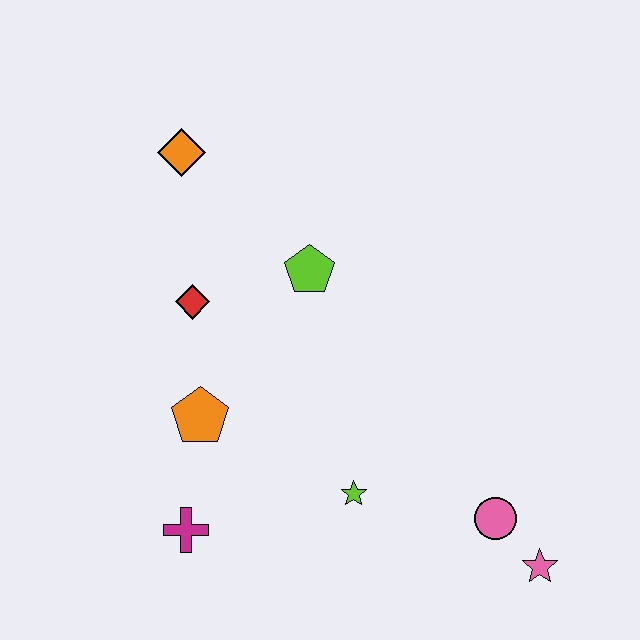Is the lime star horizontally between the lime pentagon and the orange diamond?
No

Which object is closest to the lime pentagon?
The red diamond is closest to the lime pentagon.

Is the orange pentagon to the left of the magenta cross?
No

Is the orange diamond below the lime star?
No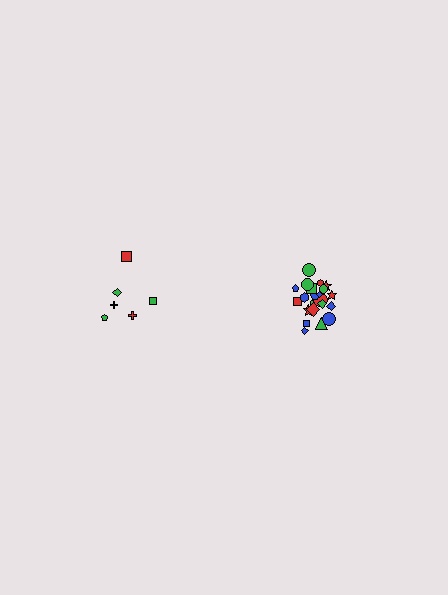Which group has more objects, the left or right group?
The right group.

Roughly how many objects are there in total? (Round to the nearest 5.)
Roughly 30 objects in total.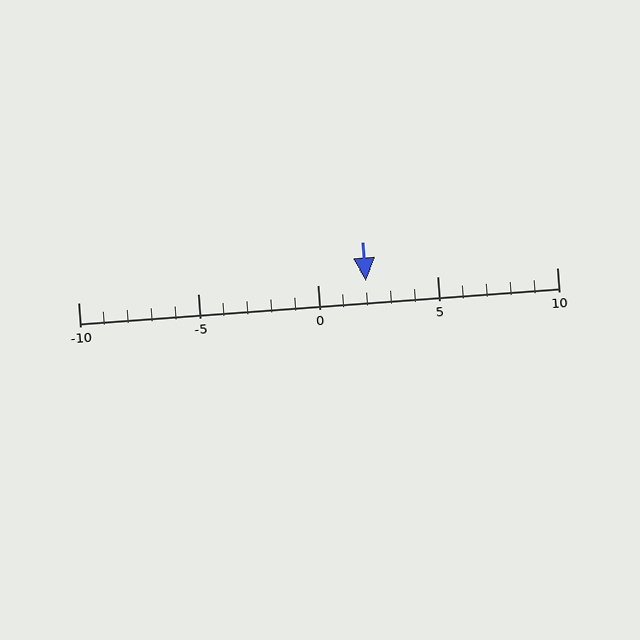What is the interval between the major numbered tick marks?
The major tick marks are spaced 5 units apart.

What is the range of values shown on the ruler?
The ruler shows values from -10 to 10.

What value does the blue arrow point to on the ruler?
The blue arrow points to approximately 2.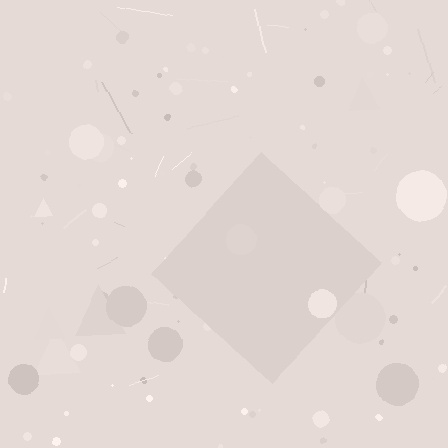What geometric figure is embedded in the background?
A diamond is embedded in the background.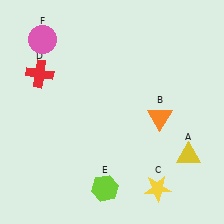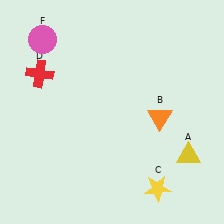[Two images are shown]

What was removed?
The lime hexagon (E) was removed in Image 2.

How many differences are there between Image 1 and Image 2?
There is 1 difference between the two images.